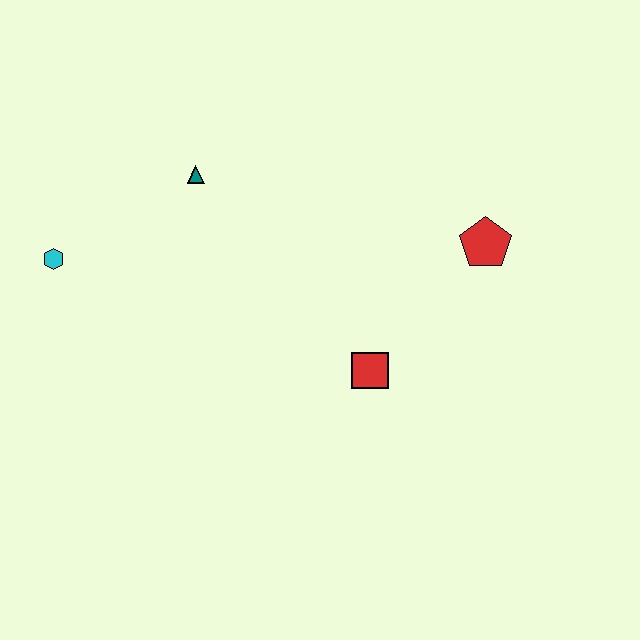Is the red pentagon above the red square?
Yes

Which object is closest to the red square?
The red pentagon is closest to the red square.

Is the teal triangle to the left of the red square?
Yes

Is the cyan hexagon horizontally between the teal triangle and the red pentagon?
No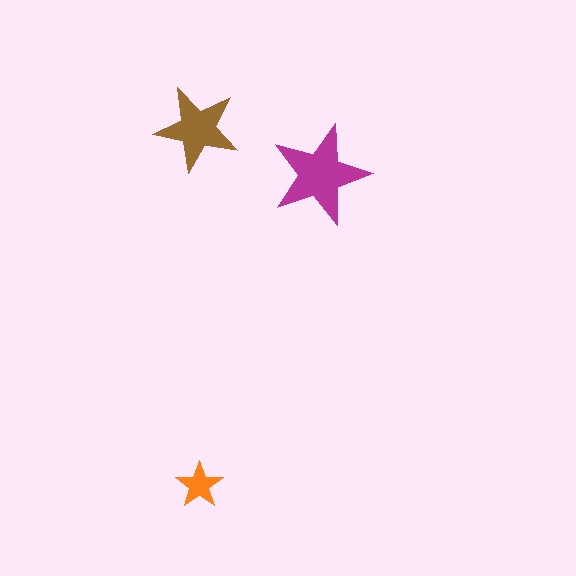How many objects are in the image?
There are 3 objects in the image.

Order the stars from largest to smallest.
the magenta one, the brown one, the orange one.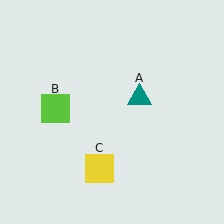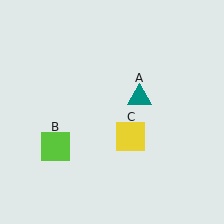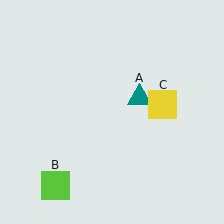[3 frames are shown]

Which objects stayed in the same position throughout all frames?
Teal triangle (object A) remained stationary.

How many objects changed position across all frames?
2 objects changed position: lime square (object B), yellow square (object C).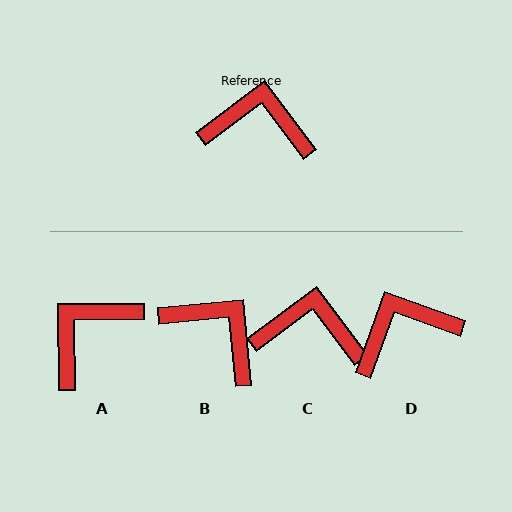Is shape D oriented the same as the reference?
No, it is off by about 33 degrees.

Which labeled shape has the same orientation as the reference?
C.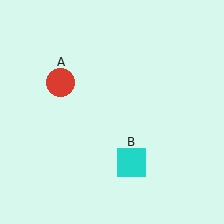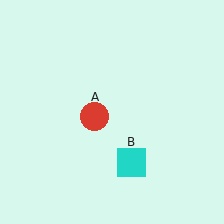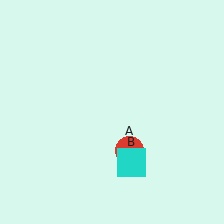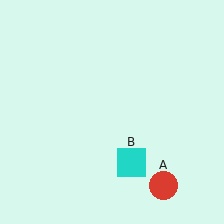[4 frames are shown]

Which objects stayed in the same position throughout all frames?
Cyan square (object B) remained stationary.